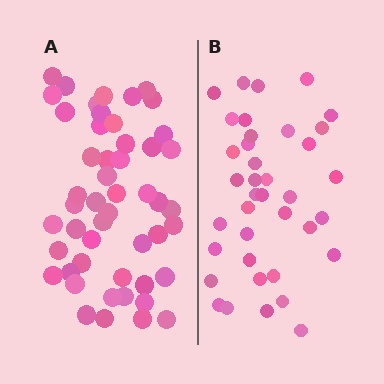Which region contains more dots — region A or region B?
Region A (the left region) has more dots.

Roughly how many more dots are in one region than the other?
Region A has roughly 12 or so more dots than region B.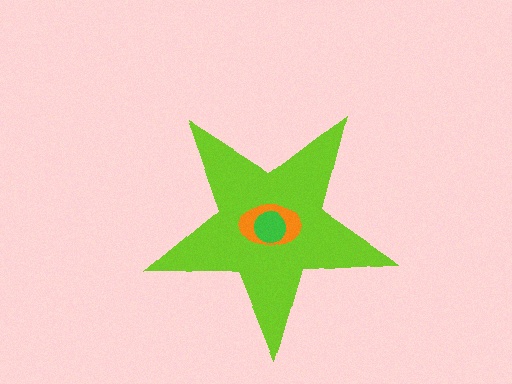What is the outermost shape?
The lime star.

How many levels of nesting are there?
3.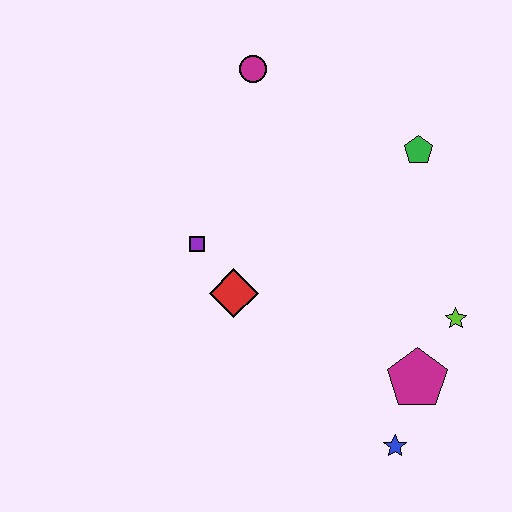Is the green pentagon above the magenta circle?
No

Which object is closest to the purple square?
The red diamond is closest to the purple square.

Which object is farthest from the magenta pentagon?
The magenta circle is farthest from the magenta pentagon.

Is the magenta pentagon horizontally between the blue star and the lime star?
Yes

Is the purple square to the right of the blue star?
No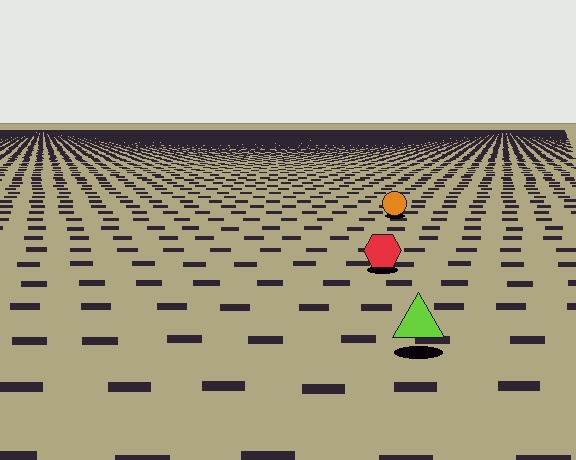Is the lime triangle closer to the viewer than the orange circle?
Yes. The lime triangle is closer — you can tell from the texture gradient: the ground texture is coarser near it.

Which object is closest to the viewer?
The lime triangle is closest. The texture marks near it are larger and more spread out.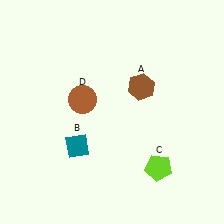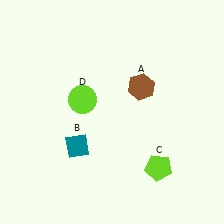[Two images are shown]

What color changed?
The circle (D) changed from brown in Image 1 to lime in Image 2.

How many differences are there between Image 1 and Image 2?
There is 1 difference between the two images.